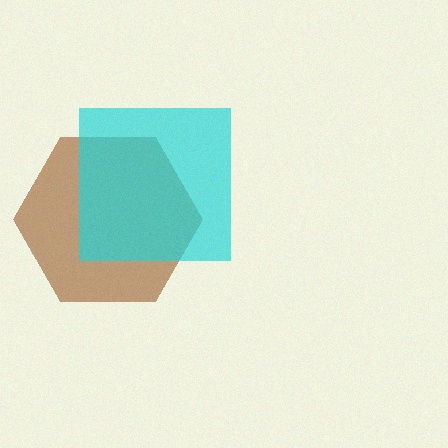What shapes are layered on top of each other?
The layered shapes are: a brown hexagon, a cyan square.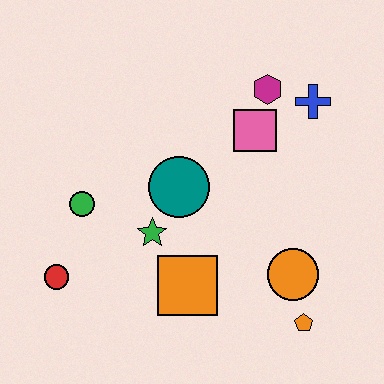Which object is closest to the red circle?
The green circle is closest to the red circle.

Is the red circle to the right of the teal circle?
No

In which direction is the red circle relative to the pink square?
The red circle is to the left of the pink square.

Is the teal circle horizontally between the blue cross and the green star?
Yes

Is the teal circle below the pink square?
Yes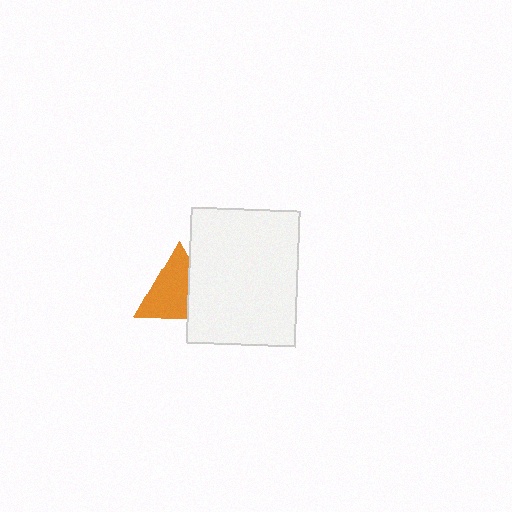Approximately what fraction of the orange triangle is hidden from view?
Roughly 30% of the orange triangle is hidden behind the white rectangle.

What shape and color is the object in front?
The object in front is a white rectangle.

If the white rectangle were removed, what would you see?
You would see the complete orange triangle.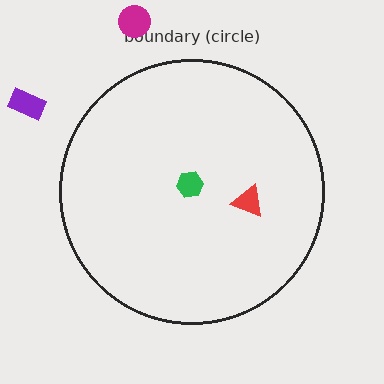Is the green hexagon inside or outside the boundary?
Inside.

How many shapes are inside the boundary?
2 inside, 2 outside.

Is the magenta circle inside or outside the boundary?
Outside.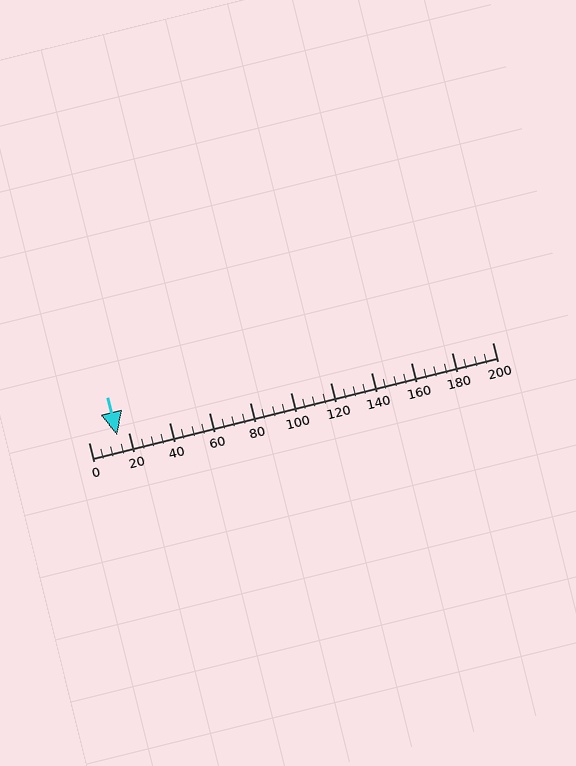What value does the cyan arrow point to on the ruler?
The cyan arrow points to approximately 14.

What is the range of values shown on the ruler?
The ruler shows values from 0 to 200.